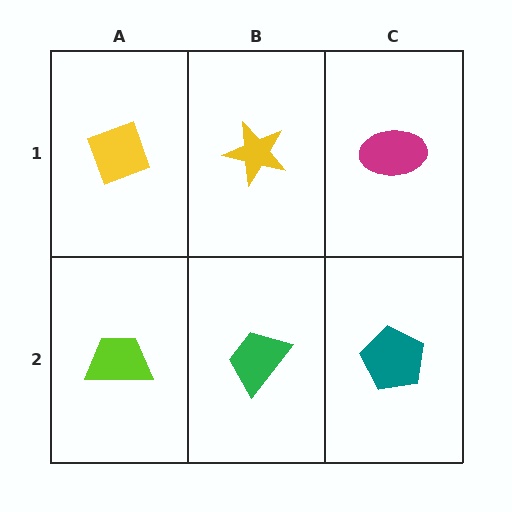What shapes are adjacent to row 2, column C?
A magenta ellipse (row 1, column C), a green trapezoid (row 2, column B).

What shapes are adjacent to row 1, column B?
A green trapezoid (row 2, column B), a yellow diamond (row 1, column A), a magenta ellipse (row 1, column C).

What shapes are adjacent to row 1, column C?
A teal pentagon (row 2, column C), a yellow star (row 1, column B).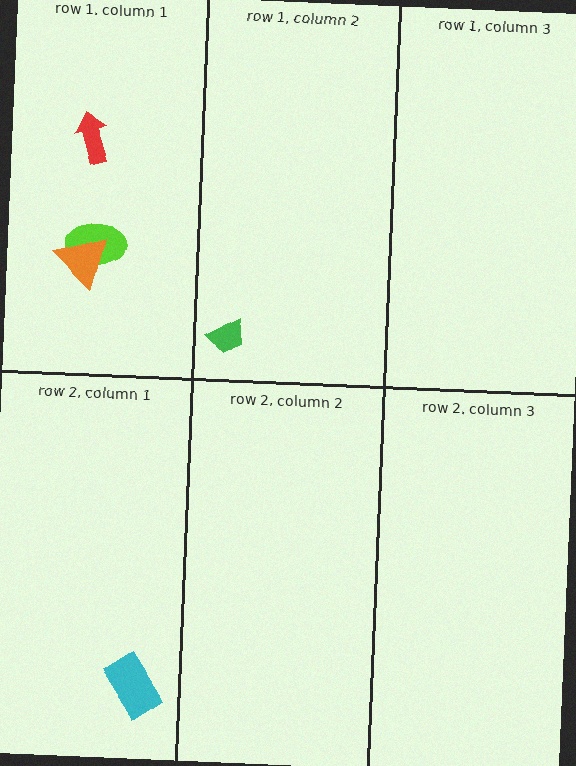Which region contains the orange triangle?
The row 1, column 1 region.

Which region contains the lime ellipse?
The row 1, column 1 region.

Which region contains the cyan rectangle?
The row 2, column 1 region.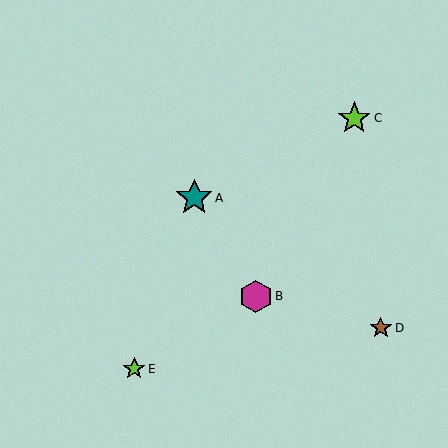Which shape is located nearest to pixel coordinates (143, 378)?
The lime star (labeled E) at (134, 369) is nearest to that location.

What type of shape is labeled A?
Shape A is a teal star.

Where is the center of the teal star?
The center of the teal star is at (194, 198).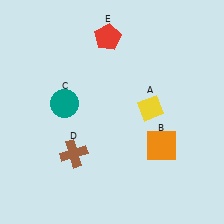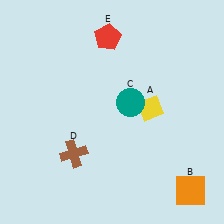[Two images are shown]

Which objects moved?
The objects that moved are: the orange square (B), the teal circle (C).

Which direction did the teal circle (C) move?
The teal circle (C) moved right.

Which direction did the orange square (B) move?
The orange square (B) moved down.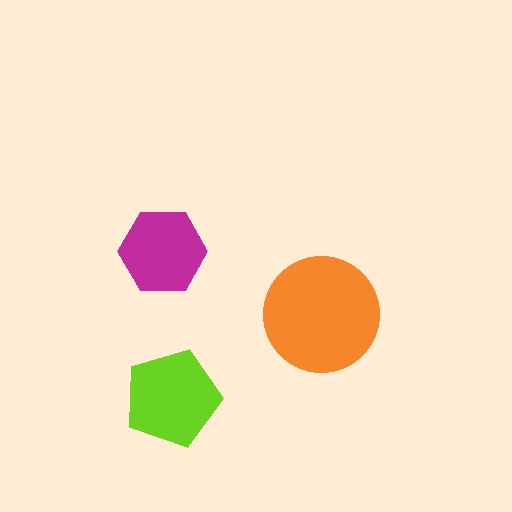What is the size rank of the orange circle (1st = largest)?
1st.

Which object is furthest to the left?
The magenta hexagon is leftmost.